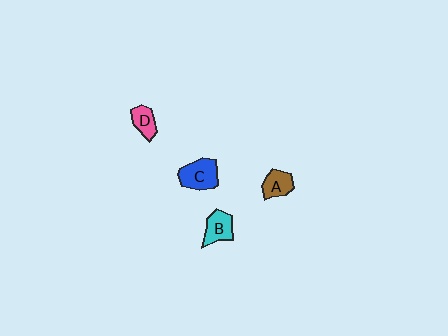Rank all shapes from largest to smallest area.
From largest to smallest: C (blue), B (cyan), A (brown), D (pink).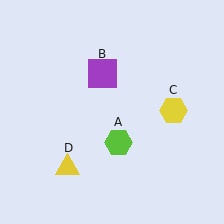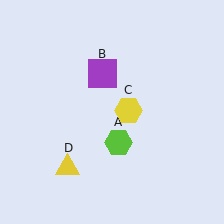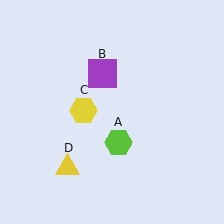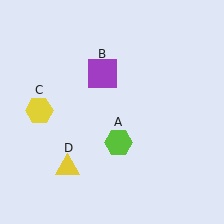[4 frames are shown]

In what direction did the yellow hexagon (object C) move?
The yellow hexagon (object C) moved left.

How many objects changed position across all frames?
1 object changed position: yellow hexagon (object C).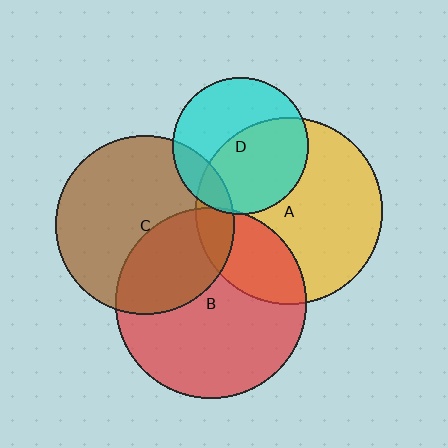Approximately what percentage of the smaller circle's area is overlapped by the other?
Approximately 25%.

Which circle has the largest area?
Circle B (red).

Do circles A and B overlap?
Yes.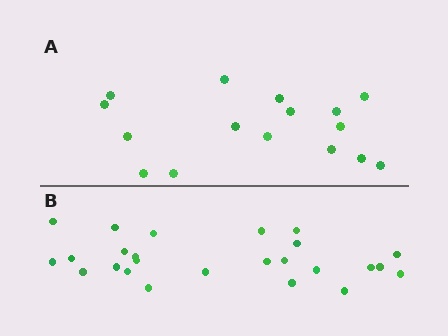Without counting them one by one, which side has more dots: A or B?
Region B (the bottom region) has more dots.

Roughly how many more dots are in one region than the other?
Region B has roughly 8 or so more dots than region A.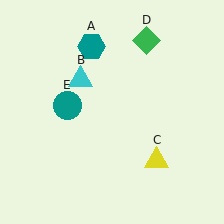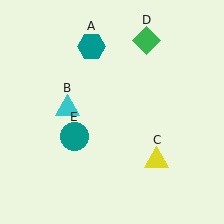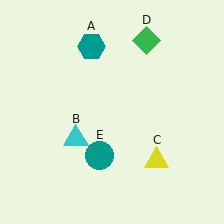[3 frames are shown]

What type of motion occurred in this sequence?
The cyan triangle (object B), teal circle (object E) rotated counterclockwise around the center of the scene.